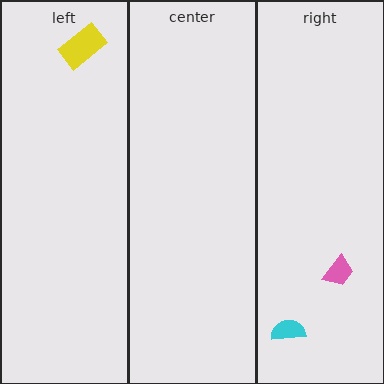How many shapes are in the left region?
1.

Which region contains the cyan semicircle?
The right region.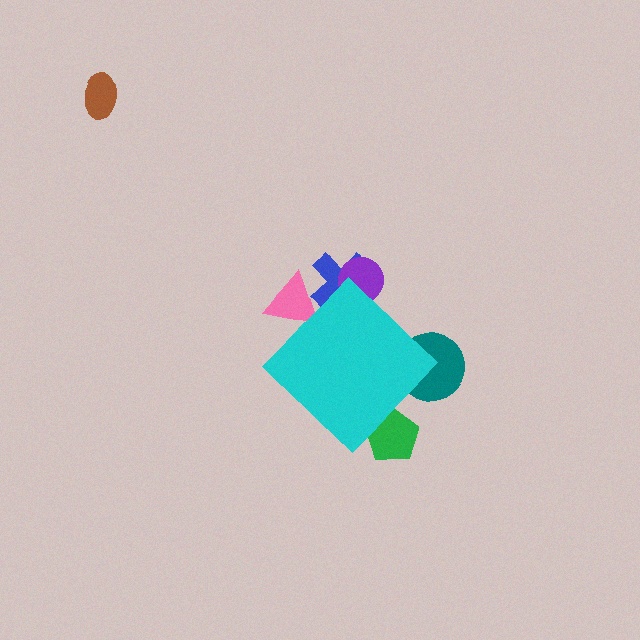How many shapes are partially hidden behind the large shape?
5 shapes are partially hidden.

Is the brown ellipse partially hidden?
No, the brown ellipse is fully visible.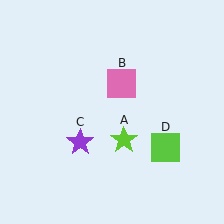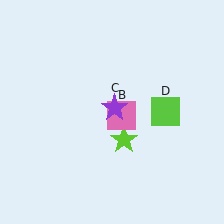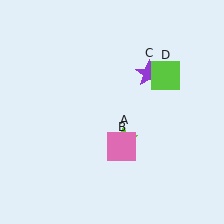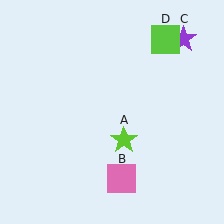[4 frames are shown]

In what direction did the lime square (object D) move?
The lime square (object D) moved up.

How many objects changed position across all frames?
3 objects changed position: pink square (object B), purple star (object C), lime square (object D).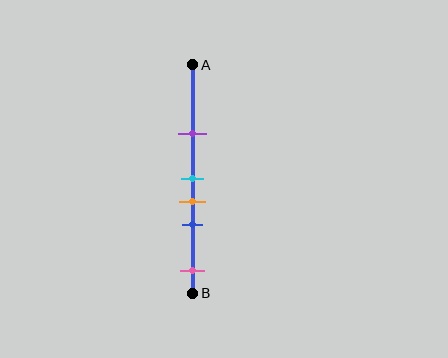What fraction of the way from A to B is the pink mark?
The pink mark is approximately 90% (0.9) of the way from A to B.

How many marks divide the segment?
There are 5 marks dividing the segment.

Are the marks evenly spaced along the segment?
No, the marks are not evenly spaced.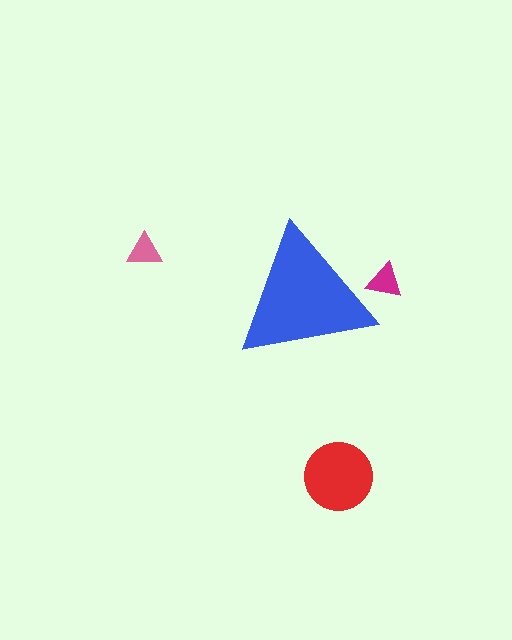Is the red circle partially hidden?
No, the red circle is fully visible.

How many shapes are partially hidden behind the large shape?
1 shape is partially hidden.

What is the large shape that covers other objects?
A blue triangle.